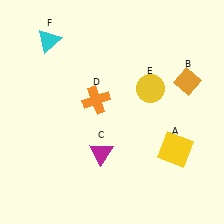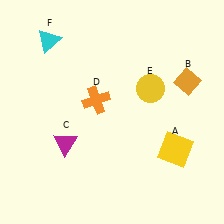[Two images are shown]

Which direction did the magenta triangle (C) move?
The magenta triangle (C) moved left.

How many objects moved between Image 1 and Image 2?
1 object moved between the two images.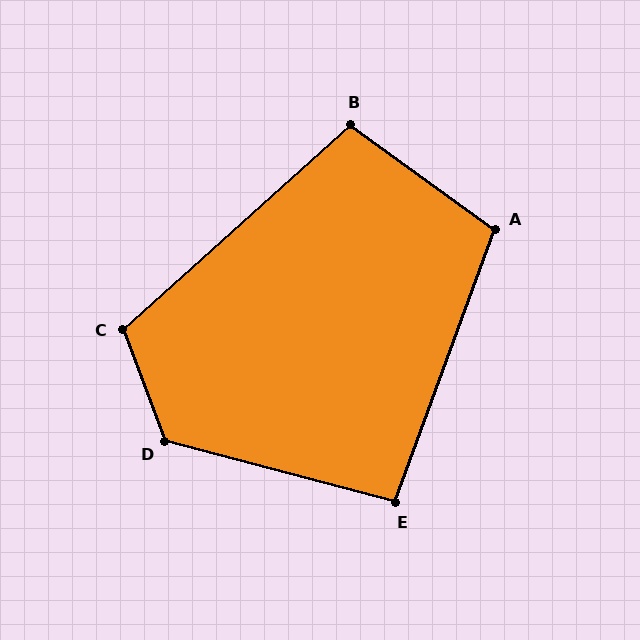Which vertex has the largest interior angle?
D, at approximately 125 degrees.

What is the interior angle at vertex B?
Approximately 102 degrees (obtuse).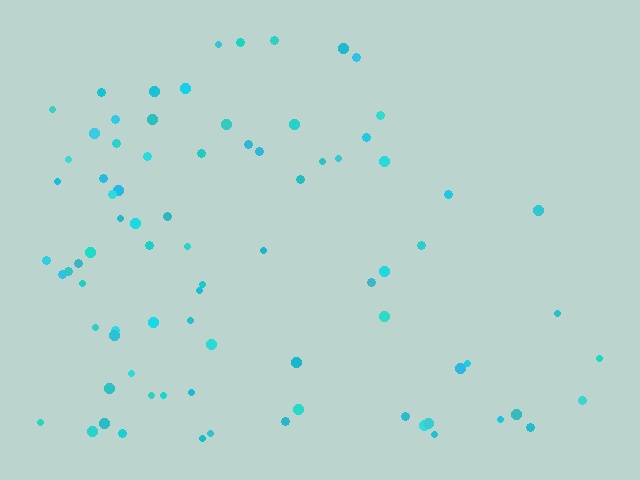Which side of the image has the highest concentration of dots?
The left.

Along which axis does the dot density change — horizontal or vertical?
Horizontal.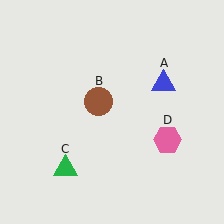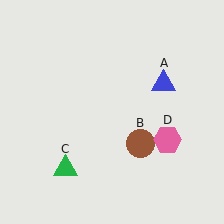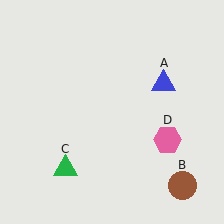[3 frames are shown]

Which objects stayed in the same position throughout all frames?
Blue triangle (object A) and green triangle (object C) and pink hexagon (object D) remained stationary.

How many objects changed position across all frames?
1 object changed position: brown circle (object B).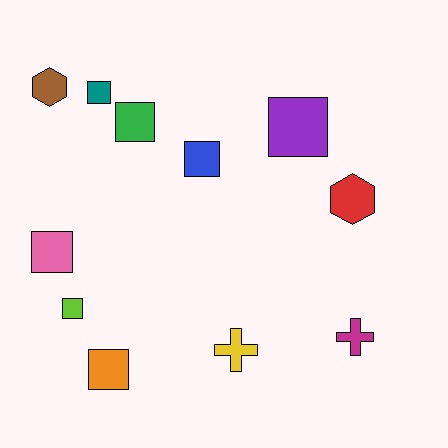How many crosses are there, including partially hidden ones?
There are 2 crosses.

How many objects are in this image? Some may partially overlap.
There are 11 objects.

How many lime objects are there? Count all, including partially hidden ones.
There is 1 lime object.